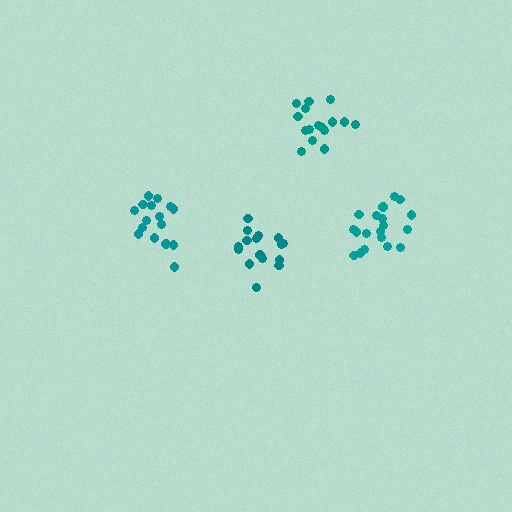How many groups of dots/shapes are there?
There are 4 groups.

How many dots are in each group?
Group 1: 19 dots, Group 2: 16 dots, Group 3: 16 dots, Group 4: 16 dots (67 total).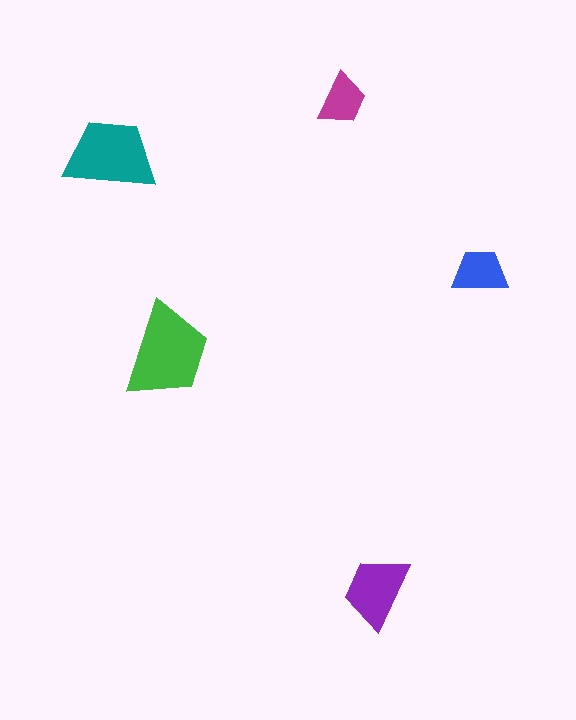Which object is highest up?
The magenta trapezoid is topmost.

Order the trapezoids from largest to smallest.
the green one, the teal one, the purple one, the blue one, the magenta one.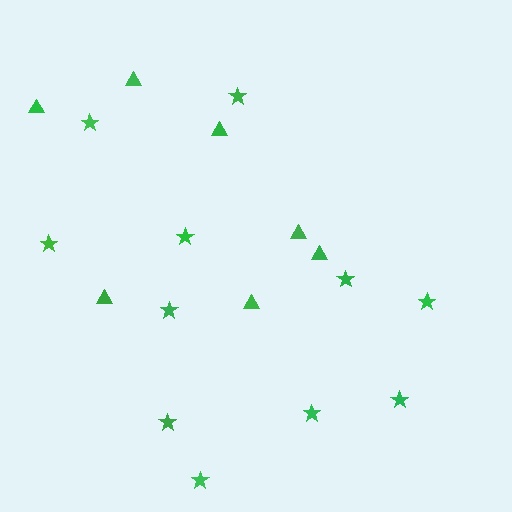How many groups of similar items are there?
There are 2 groups: one group of triangles (7) and one group of stars (11).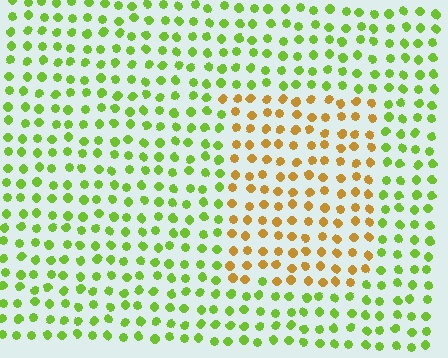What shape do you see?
I see a rectangle.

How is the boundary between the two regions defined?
The boundary is defined purely by a slight shift in hue (about 56 degrees). Spacing, size, and orientation are identical on both sides.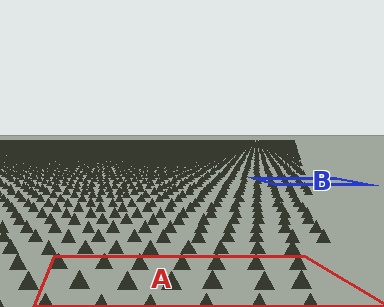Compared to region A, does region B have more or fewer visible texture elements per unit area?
Region B has more texture elements per unit area — they are packed more densely because it is farther away.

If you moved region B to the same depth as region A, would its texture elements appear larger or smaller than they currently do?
They would appear larger. At a closer depth, the same texture elements are projected at a bigger on-screen size.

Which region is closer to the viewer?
Region A is closer. The texture elements there are larger and more spread out.